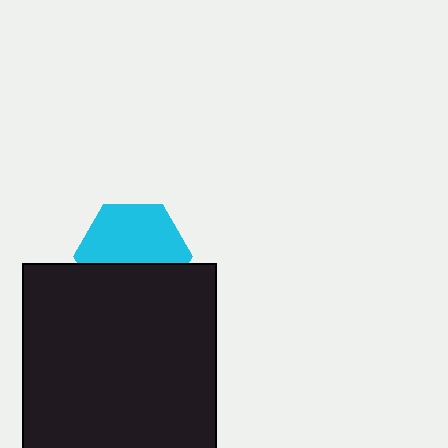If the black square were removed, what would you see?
You would see the complete cyan hexagon.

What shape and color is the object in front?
The object in front is a black square.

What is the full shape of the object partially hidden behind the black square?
The partially hidden object is a cyan hexagon.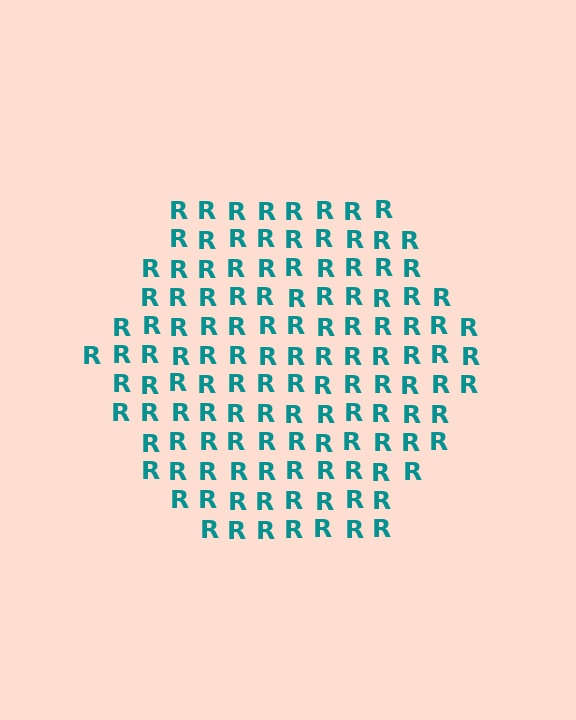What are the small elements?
The small elements are letter R's.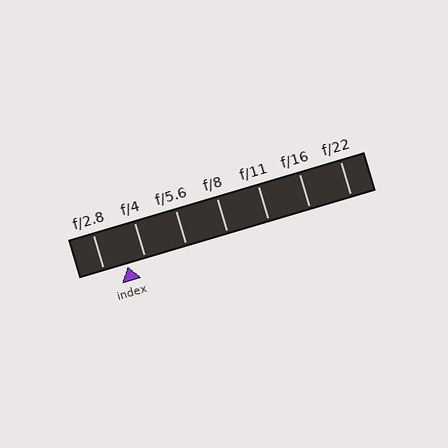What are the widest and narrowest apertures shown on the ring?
The widest aperture shown is f/2.8 and the narrowest is f/22.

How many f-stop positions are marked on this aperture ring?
There are 7 f-stop positions marked.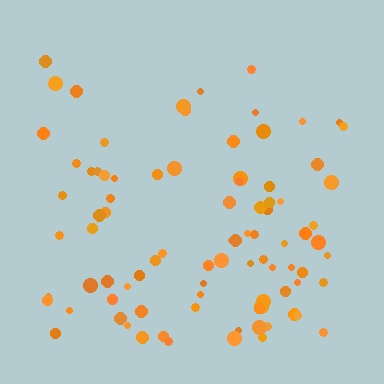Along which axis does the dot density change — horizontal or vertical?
Vertical.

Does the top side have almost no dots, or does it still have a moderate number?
Still a moderate number, just noticeably fewer than the bottom.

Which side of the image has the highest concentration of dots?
The bottom.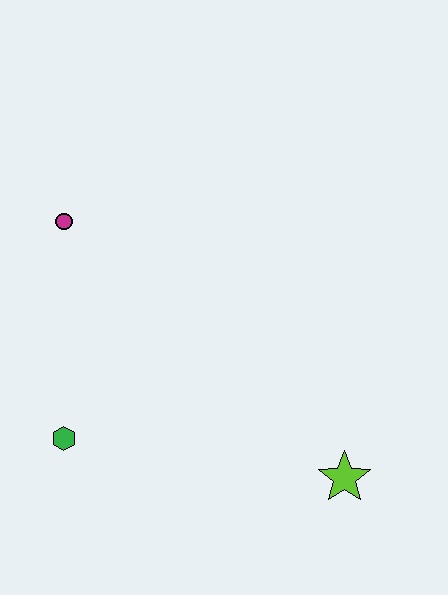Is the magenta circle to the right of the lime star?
No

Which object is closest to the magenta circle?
The green hexagon is closest to the magenta circle.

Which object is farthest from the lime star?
The magenta circle is farthest from the lime star.